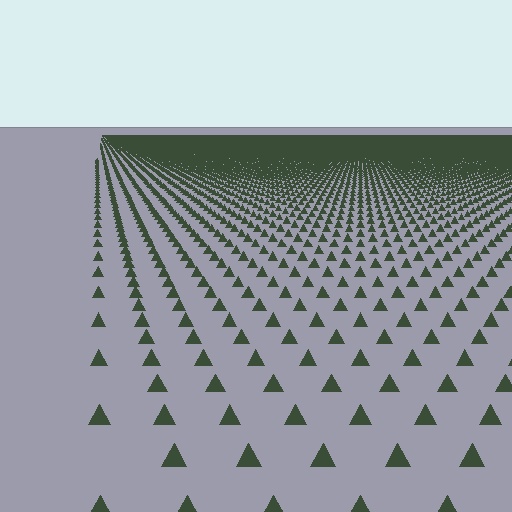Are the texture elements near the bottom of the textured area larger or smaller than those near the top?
Larger. Near the bottom, elements are closer to the viewer and appear at a bigger on-screen size.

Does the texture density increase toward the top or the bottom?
Density increases toward the top.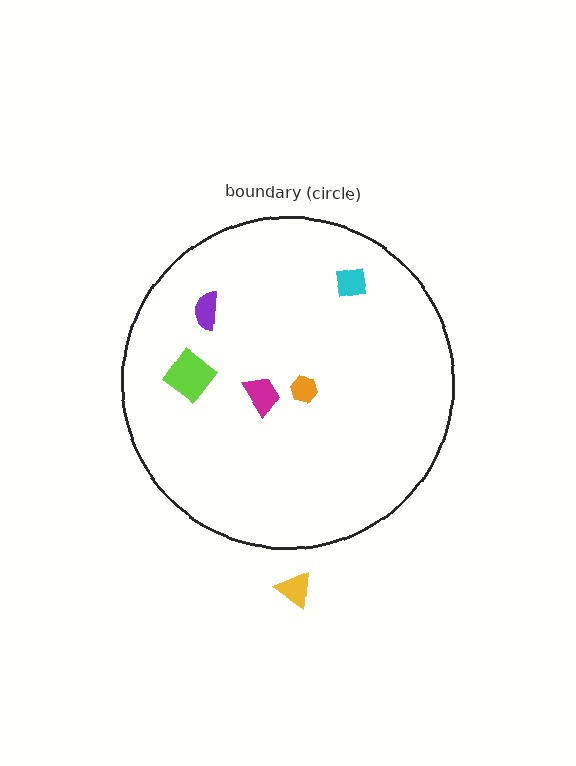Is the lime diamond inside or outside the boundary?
Inside.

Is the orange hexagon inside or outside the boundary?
Inside.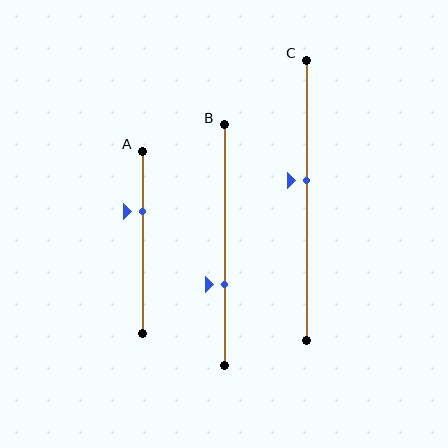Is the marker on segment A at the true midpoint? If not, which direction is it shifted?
No, the marker on segment A is shifted upward by about 17% of the segment length.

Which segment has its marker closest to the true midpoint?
Segment C has its marker closest to the true midpoint.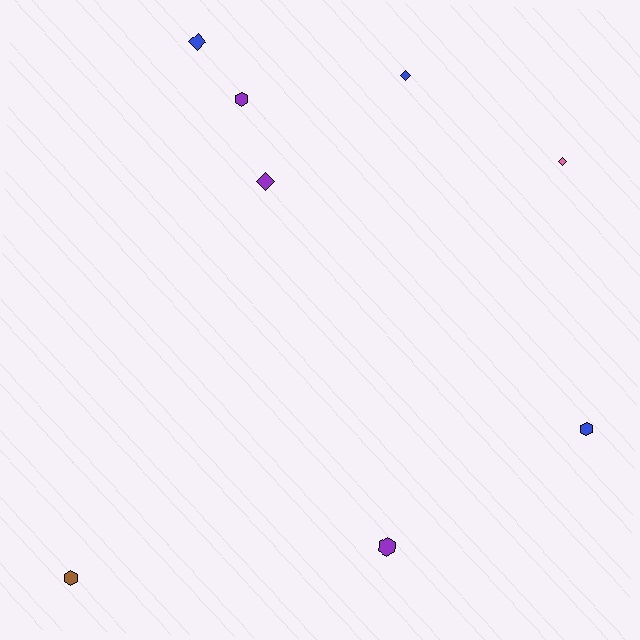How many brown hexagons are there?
There is 1 brown hexagon.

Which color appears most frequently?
Blue, with 3 objects.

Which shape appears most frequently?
Diamond, with 4 objects.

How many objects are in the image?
There are 8 objects.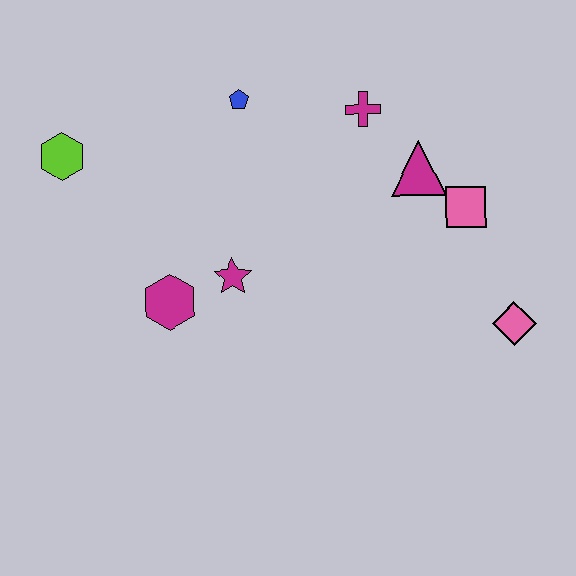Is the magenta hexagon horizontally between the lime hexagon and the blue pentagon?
Yes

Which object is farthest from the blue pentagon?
The pink diamond is farthest from the blue pentagon.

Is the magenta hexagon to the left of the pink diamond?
Yes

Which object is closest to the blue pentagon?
The magenta cross is closest to the blue pentagon.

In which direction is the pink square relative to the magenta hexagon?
The pink square is to the right of the magenta hexagon.